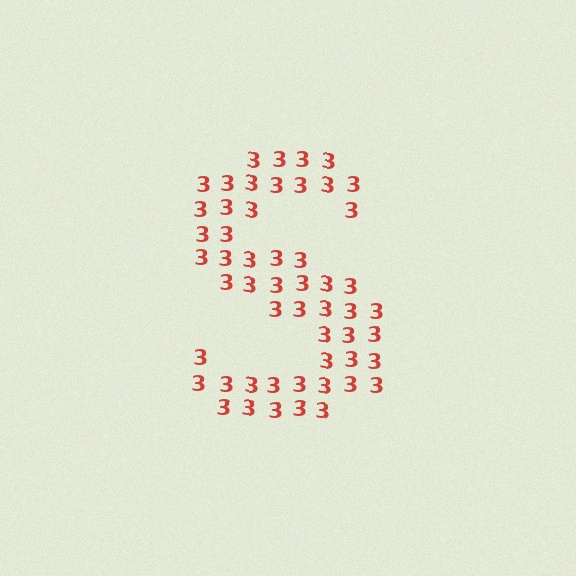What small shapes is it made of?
It is made of small digit 3's.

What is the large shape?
The large shape is the letter S.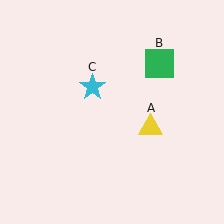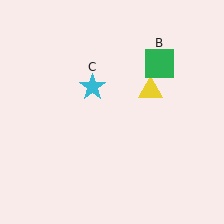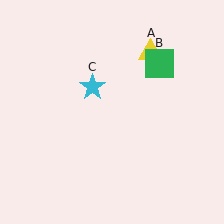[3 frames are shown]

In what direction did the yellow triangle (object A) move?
The yellow triangle (object A) moved up.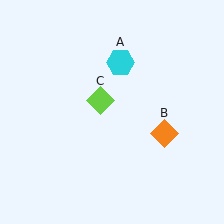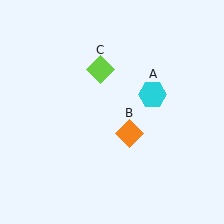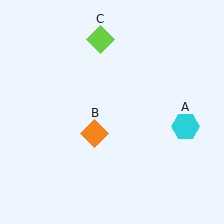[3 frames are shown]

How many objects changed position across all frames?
3 objects changed position: cyan hexagon (object A), orange diamond (object B), lime diamond (object C).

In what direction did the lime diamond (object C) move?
The lime diamond (object C) moved up.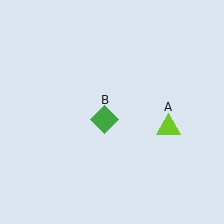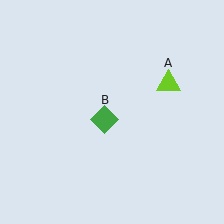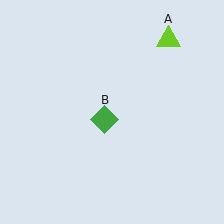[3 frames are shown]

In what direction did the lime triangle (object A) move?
The lime triangle (object A) moved up.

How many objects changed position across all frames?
1 object changed position: lime triangle (object A).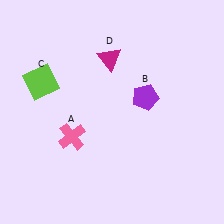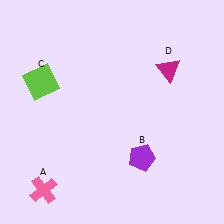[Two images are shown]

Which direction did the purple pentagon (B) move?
The purple pentagon (B) moved down.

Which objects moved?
The objects that moved are: the pink cross (A), the purple pentagon (B), the magenta triangle (D).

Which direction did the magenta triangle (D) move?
The magenta triangle (D) moved right.